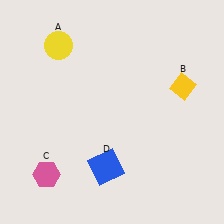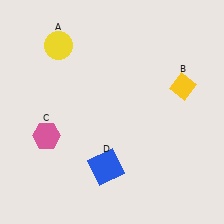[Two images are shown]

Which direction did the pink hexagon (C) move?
The pink hexagon (C) moved up.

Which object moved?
The pink hexagon (C) moved up.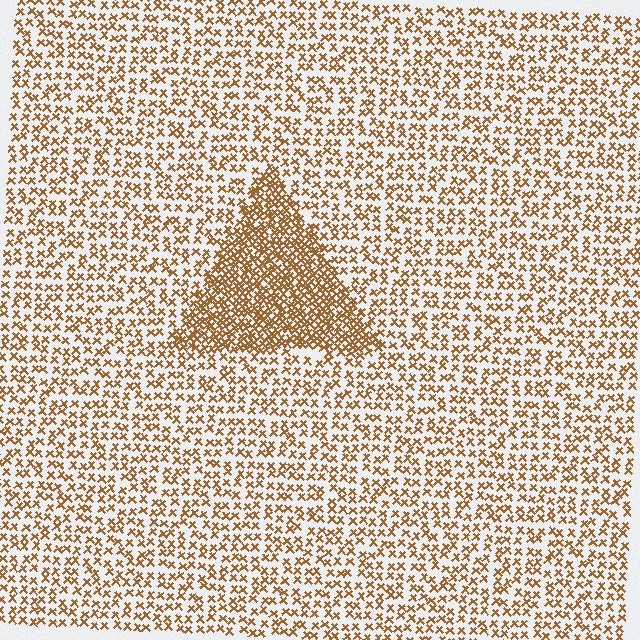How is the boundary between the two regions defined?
The boundary is defined by a change in element density (approximately 2.3x ratio). All elements are the same color, size, and shape.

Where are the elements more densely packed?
The elements are more densely packed inside the triangle boundary.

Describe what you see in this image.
The image contains small brown elements arranged at two different densities. A triangle-shaped region is visible where the elements are more densely packed than the surrounding area.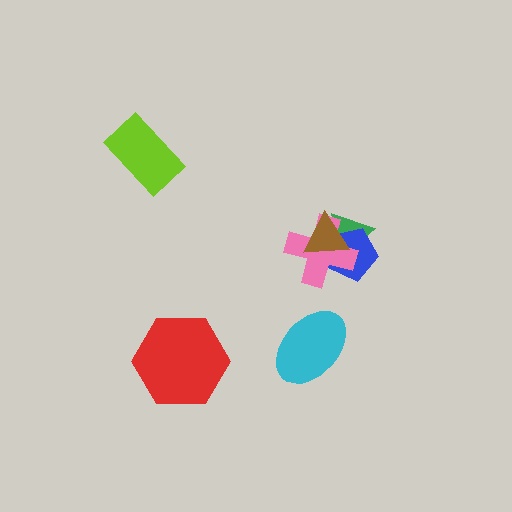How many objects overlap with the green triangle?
3 objects overlap with the green triangle.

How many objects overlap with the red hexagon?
0 objects overlap with the red hexagon.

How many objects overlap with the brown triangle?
3 objects overlap with the brown triangle.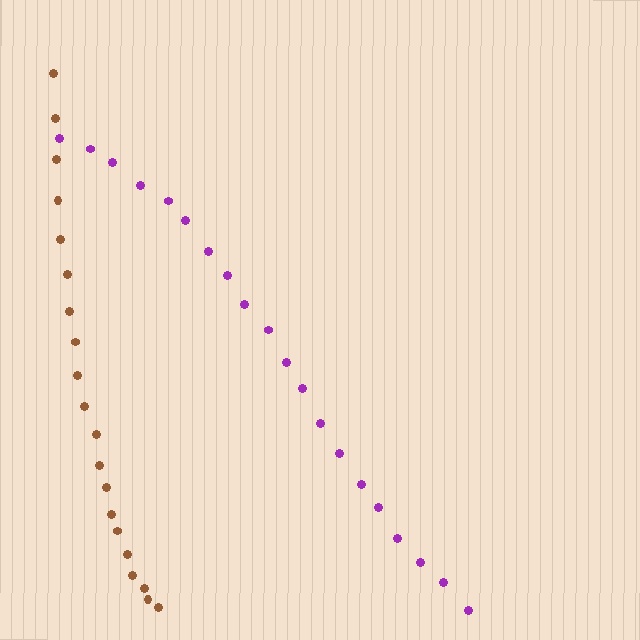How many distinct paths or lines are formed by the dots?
There are 2 distinct paths.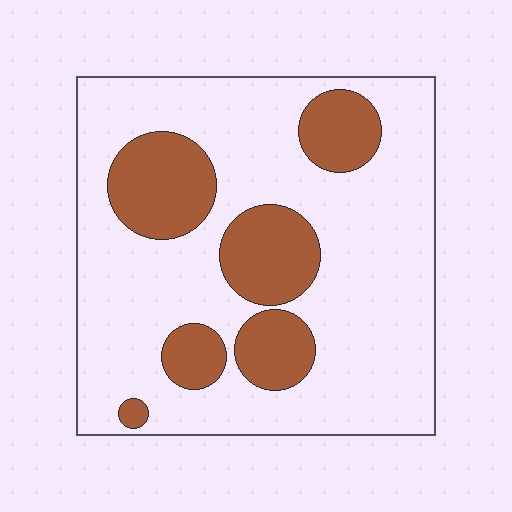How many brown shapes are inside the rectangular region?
6.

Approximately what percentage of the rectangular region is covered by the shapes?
Approximately 25%.